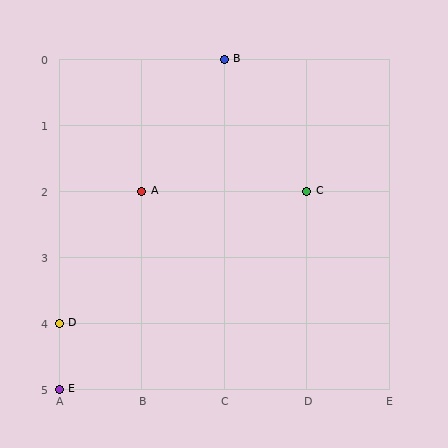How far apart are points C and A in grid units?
Points C and A are 2 columns apart.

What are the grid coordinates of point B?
Point B is at grid coordinates (C, 0).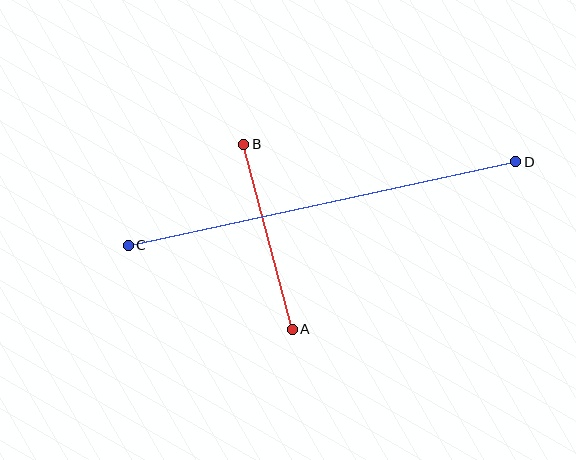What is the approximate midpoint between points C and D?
The midpoint is at approximately (322, 203) pixels.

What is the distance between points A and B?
The distance is approximately 191 pixels.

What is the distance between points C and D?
The distance is approximately 396 pixels.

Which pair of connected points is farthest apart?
Points C and D are farthest apart.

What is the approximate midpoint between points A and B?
The midpoint is at approximately (268, 237) pixels.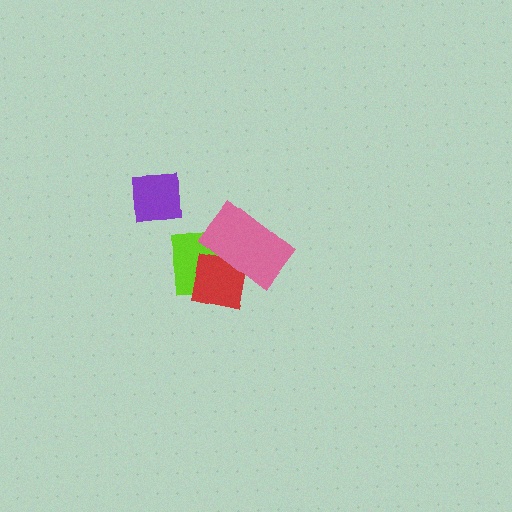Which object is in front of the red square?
The pink rectangle is in front of the red square.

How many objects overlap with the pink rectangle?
2 objects overlap with the pink rectangle.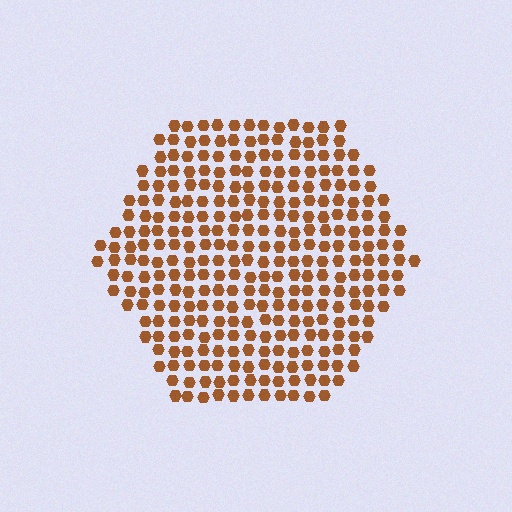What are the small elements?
The small elements are hexagons.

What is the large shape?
The large shape is a hexagon.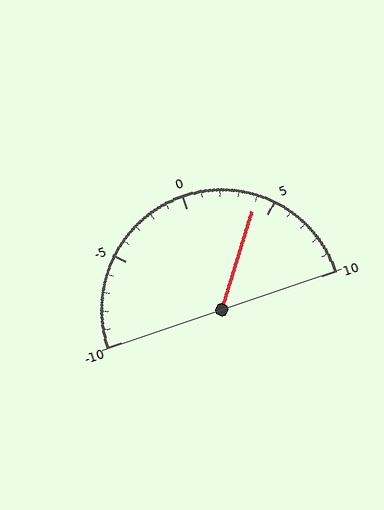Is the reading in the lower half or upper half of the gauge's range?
The reading is in the upper half of the range (-10 to 10).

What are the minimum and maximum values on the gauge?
The gauge ranges from -10 to 10.